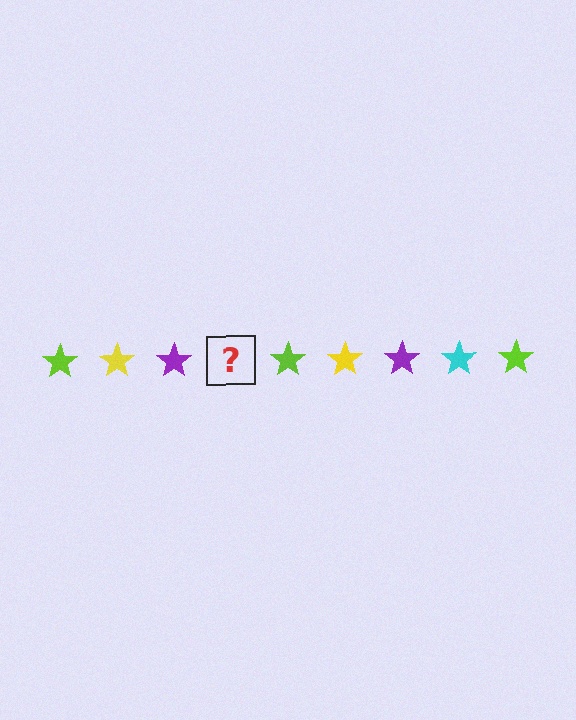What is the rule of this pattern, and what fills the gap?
The rule is that the pattern cycles through lime, yellow, purple, cyan stars. The gap should be filled with a cyan star.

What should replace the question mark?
The question mark should be replaced with a cyan star.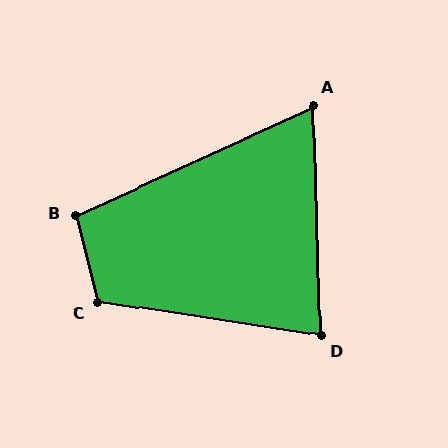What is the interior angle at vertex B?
Approximately 100 degrees (obtuse).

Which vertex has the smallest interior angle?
A, at approximately 67 degrees.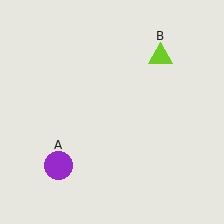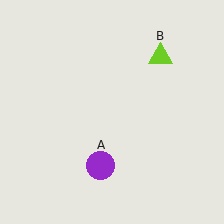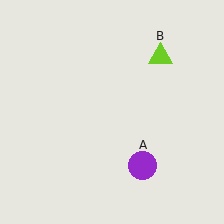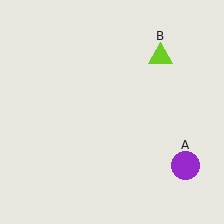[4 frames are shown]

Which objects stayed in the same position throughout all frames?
Lime triangle (object B) remained stationary.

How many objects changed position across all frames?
1 object changed position: purple circle (object A).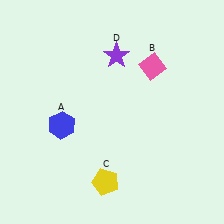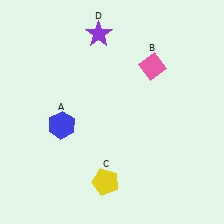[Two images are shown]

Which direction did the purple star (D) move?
The purple star (D) moved up.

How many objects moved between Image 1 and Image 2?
1 object moved between the two images.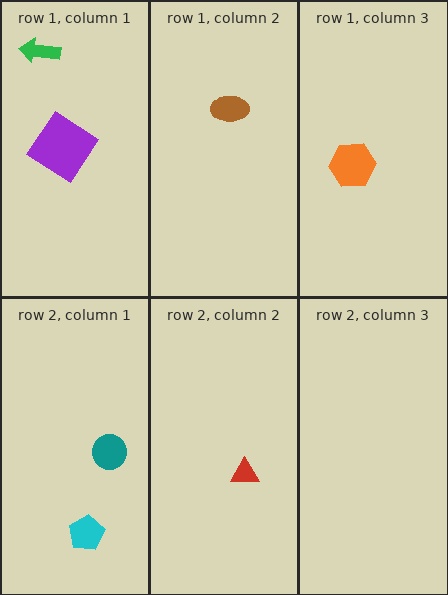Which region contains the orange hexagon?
The row 1, column 3 region.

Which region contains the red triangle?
The row 2, column 2 region.